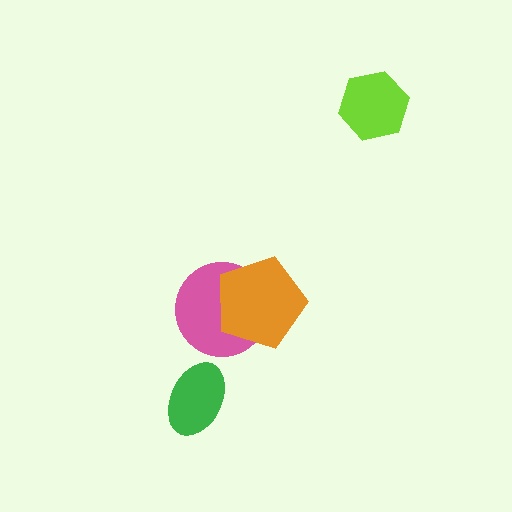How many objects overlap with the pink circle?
1 object overlaps with the pink circle.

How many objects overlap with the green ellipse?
0 objects overlap with the green ellipse.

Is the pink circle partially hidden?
Yes, it is partially covered by another shape.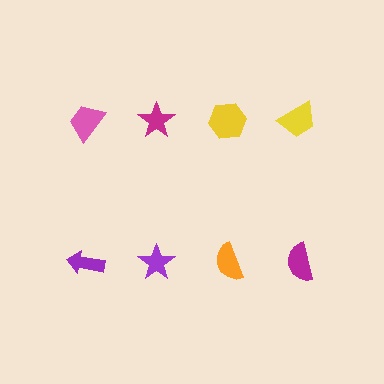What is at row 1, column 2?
A magenta star.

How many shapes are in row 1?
4 shapes.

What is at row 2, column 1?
A purple arrow.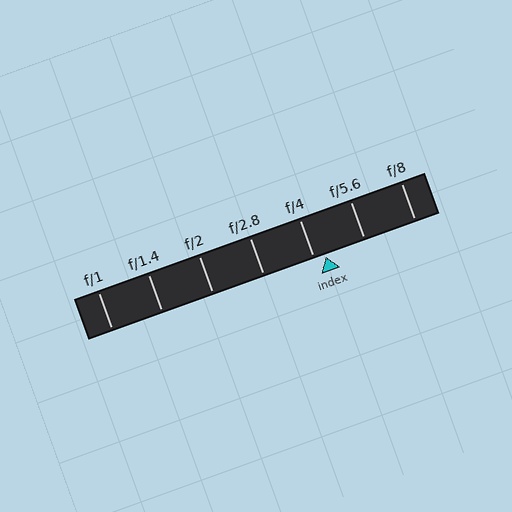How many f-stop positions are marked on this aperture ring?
There are 7 f-stop positions marked.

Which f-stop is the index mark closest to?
The index mark is closest to f/4.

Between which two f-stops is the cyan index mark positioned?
The index mark is between f/4 and f/5.6.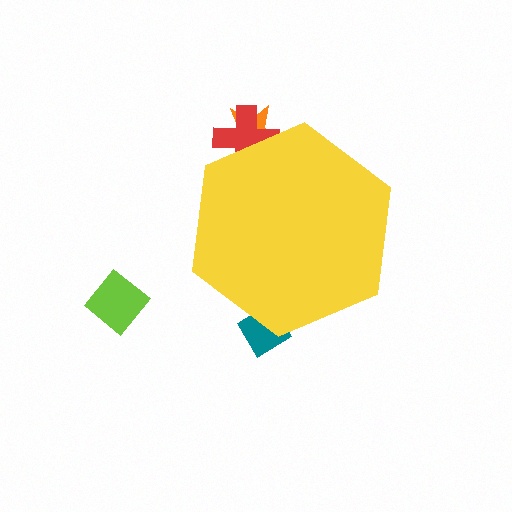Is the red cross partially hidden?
Yes, the red cross is partially hidden behind the yellow hexagon.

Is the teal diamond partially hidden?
Yes, the teal diamond is partially hidden behind the yellow hexagon.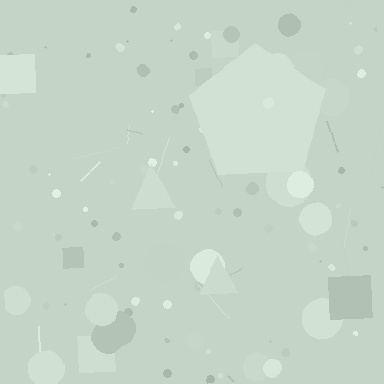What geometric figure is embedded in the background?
A pentagon is embedded in the background.